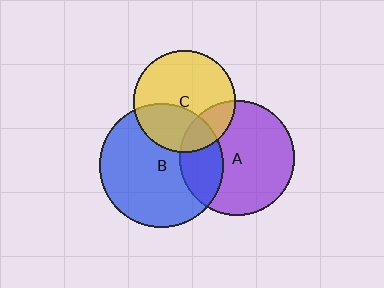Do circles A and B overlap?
Yes.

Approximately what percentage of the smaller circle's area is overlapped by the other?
Approximately 25%.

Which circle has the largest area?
Circle B (blue).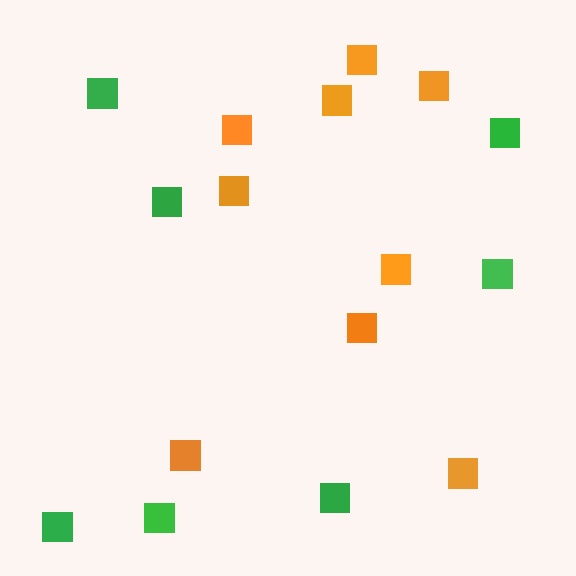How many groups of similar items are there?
There are 2 groups: one group of green squares (7) and one group of orange squares (9).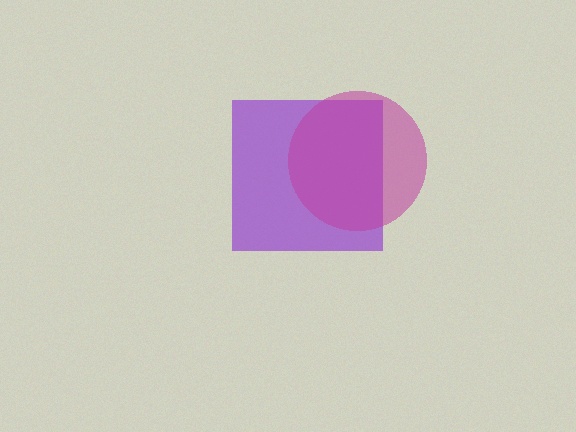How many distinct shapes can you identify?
There are 2 distinct shapes: a purple square, a magenta circle.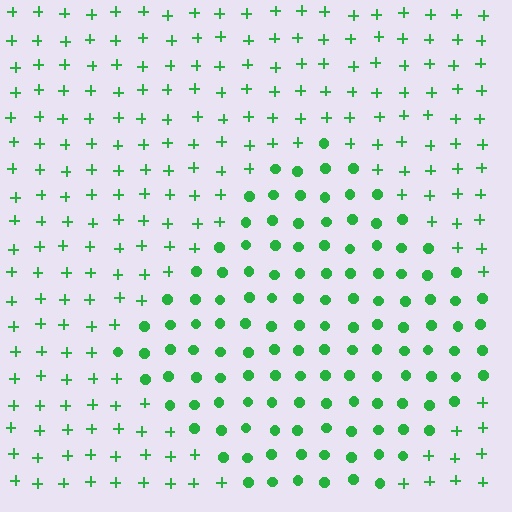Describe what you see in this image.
The image is filled with small green elements arranged in a uniform grid. A diamond-shaped region contains circles, while the surrounding area contains plus signs. The boundary is defined purely by the change in element shape.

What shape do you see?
I see a diamond.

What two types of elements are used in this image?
The image uses circles inside the diamond region and plus signs outside it.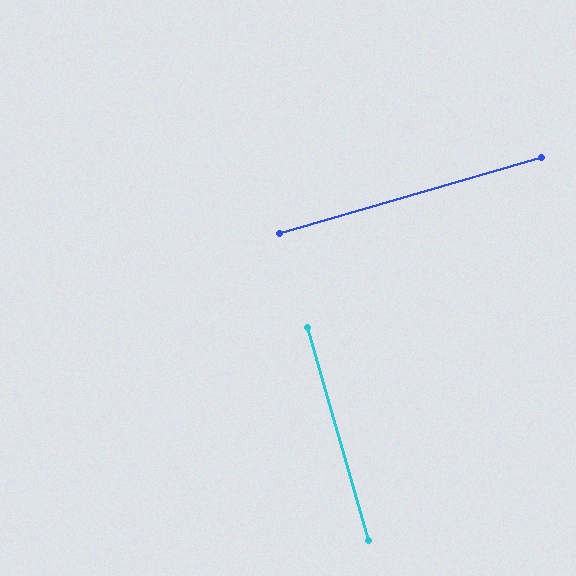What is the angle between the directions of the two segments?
Approximately 90 degrees.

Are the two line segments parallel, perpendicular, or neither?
Perpendicular — they meet at approximately 90°.